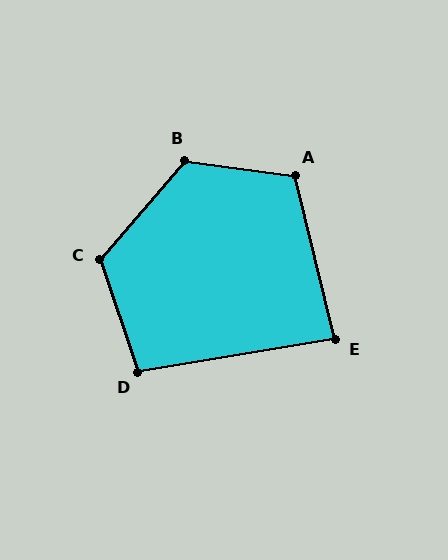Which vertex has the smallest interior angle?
E, at approximately 86 degrees.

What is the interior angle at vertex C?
Approximately 121 degrees (obtuse).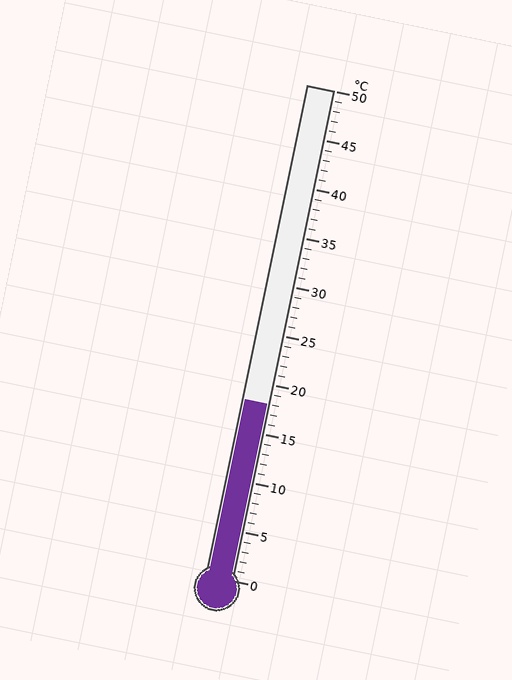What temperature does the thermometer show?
The thermometer shows approximately 18°C.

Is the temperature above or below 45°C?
The temperature is below 45°C.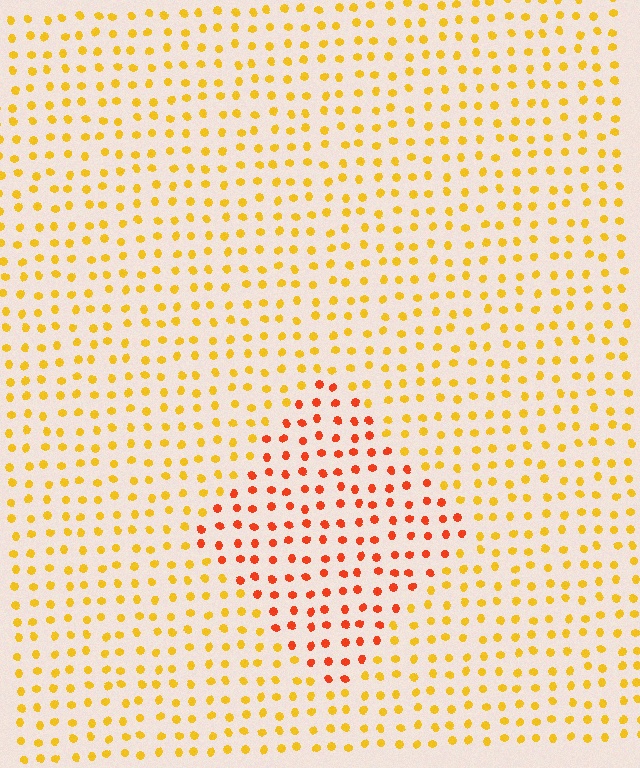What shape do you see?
I see a diamond.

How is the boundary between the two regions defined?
The boundary is defined purely by a slight shift in hue (about 38 degrees). Spacing, size, and orientation are identical on both sides.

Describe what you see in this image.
The image is filled with small yellow elements in a uniform arrangement. A diamond-shaped region is visible where the elements are tinted to a slightly different hue, forming a subtle color boundary.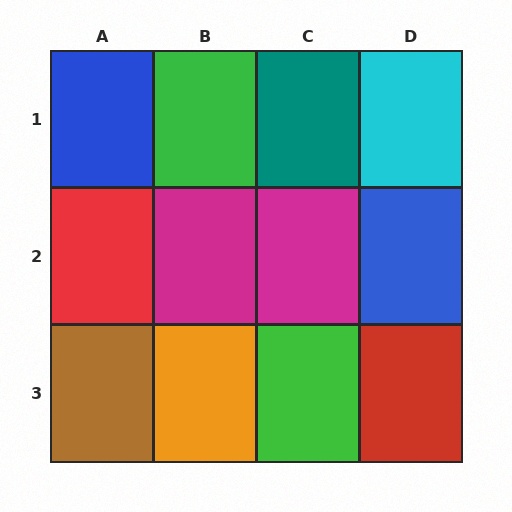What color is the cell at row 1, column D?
Cyan.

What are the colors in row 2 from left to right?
Red, magenta, magenta, blue.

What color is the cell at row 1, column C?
Teal.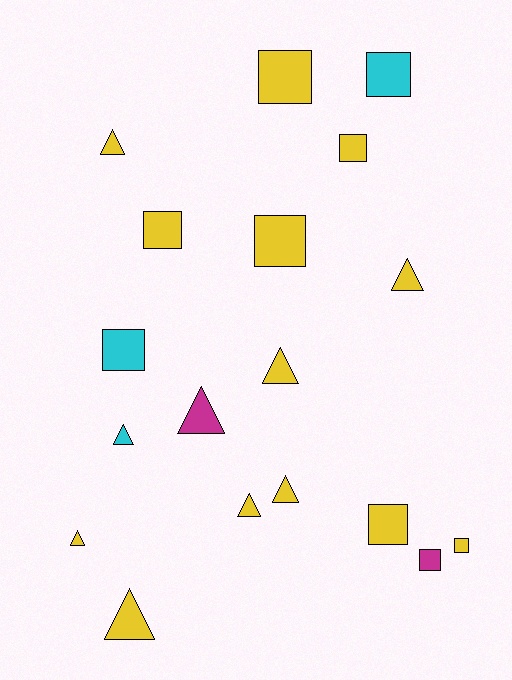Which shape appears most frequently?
Square, with 9 objects.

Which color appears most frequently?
Yellow, with 13 objects.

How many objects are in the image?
There are 18 objects.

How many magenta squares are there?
There is 1 magenta square.